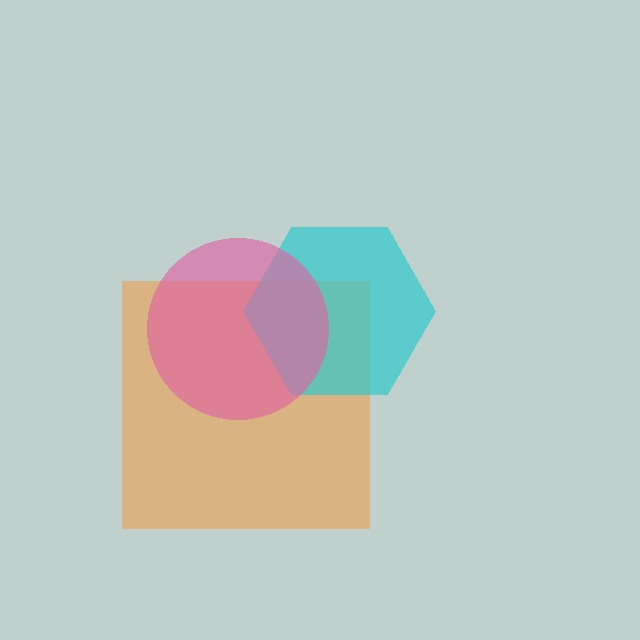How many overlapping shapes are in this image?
There are 3 overlapping shapes in the image.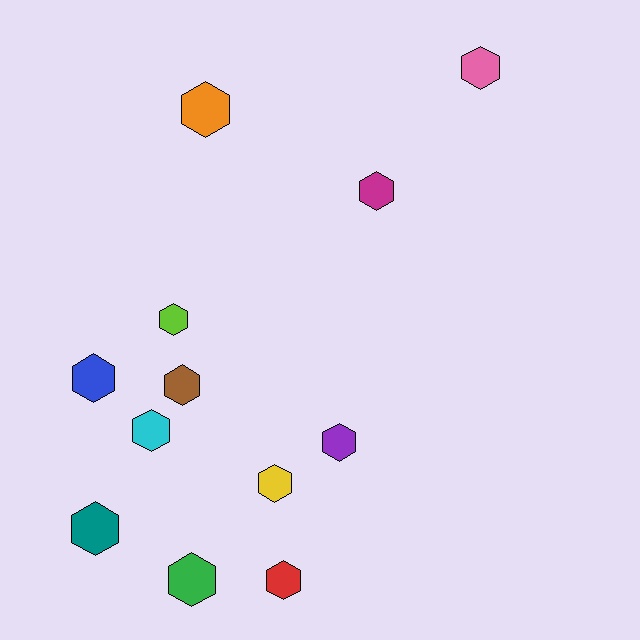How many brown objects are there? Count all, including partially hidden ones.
There is 1 brown object.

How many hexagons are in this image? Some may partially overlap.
There are 12 hexagons.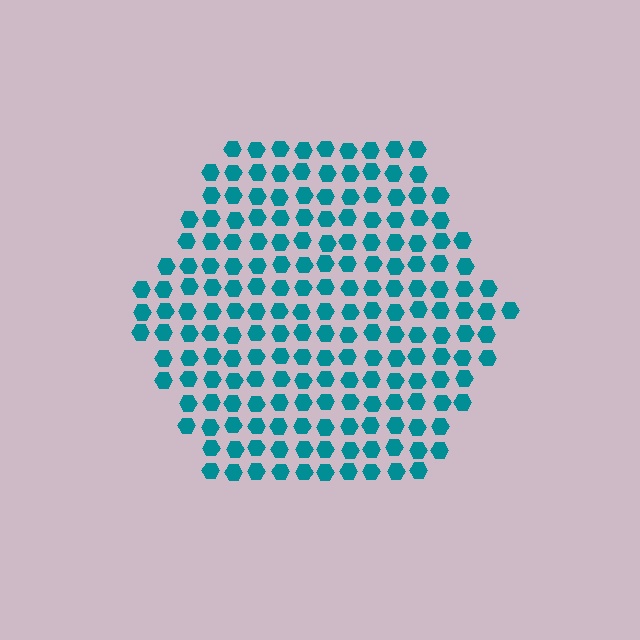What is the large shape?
The large shape is a hexagon.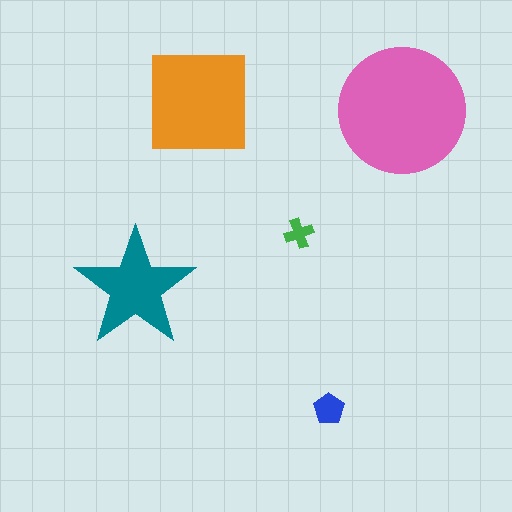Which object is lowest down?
The blue pentagon is bottommost.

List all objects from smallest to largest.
The green cross, the blue pentagon, the teal star, the orange square, the pink circle.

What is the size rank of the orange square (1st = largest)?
2nd.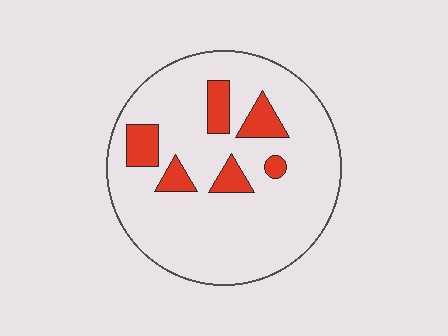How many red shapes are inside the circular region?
6.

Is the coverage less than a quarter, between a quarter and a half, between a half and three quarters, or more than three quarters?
Less than a quarter.